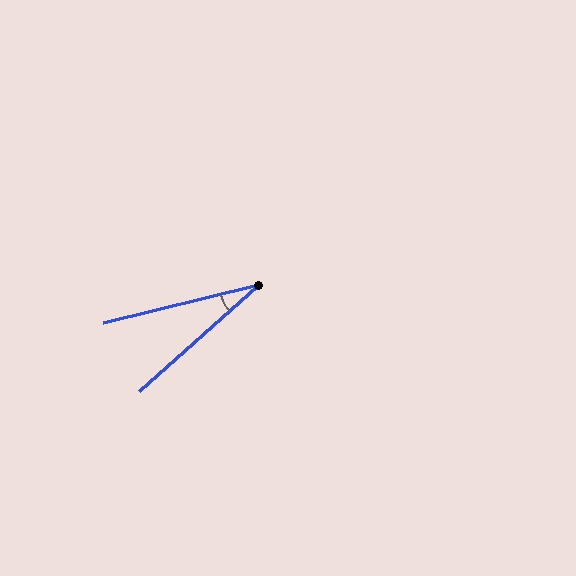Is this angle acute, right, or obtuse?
It is acute.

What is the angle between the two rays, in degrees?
Approximately 28 degrees.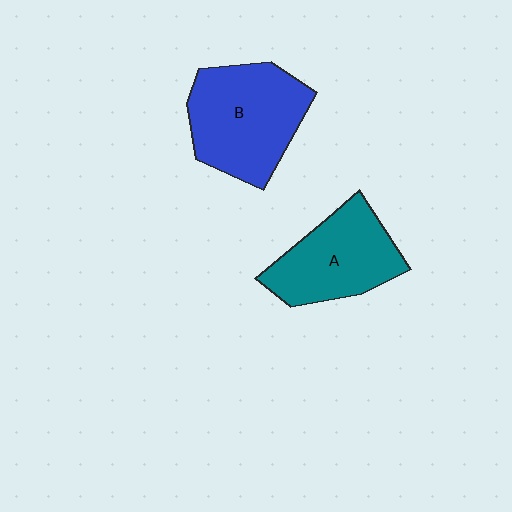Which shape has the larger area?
Shape B (blue).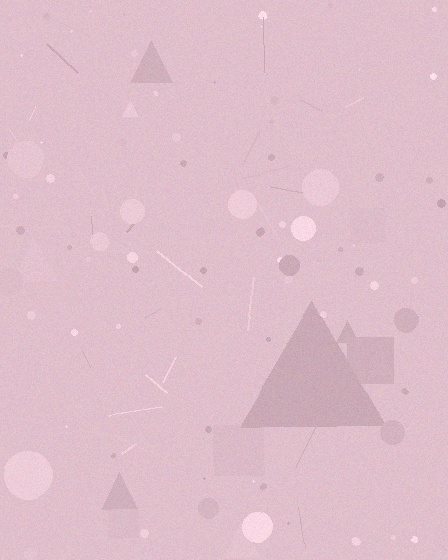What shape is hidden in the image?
A triangle is hidden in the image.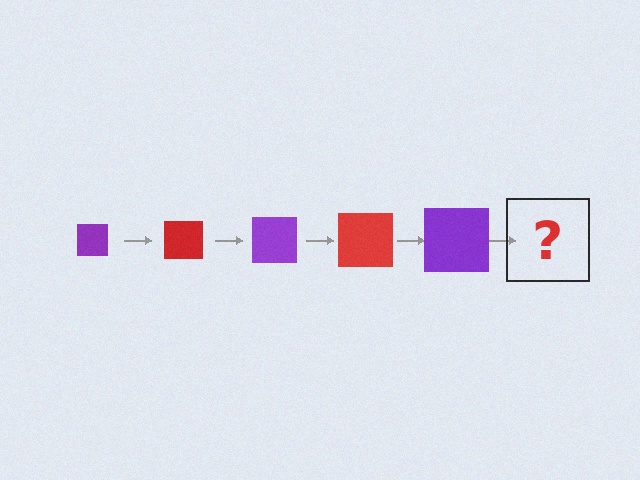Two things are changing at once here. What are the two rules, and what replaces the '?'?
The two rules are that the square grows larger each step and the color cycles through purple and red. The '?' should be a red square, larger than the previous one.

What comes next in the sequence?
The next element should be a red square, larger than the previous one.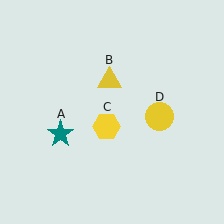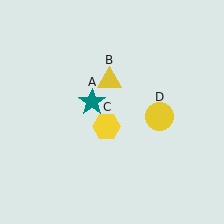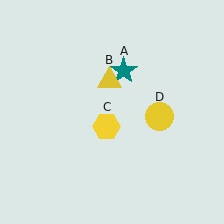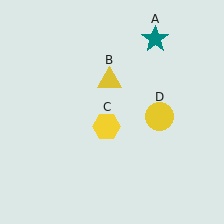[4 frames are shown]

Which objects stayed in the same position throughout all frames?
Yellow triangle (object B) and yellow hexagon (object C) and yellow circle (object D) remained stationary.